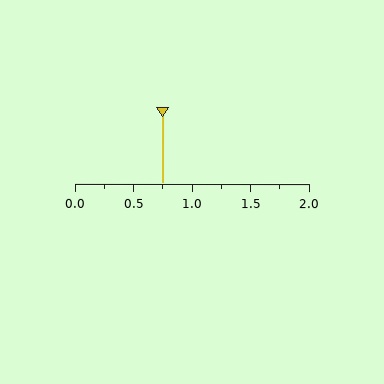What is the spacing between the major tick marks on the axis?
The major ticks are spaced 0.5 apart.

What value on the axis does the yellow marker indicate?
The marker indicates approximately 0.75.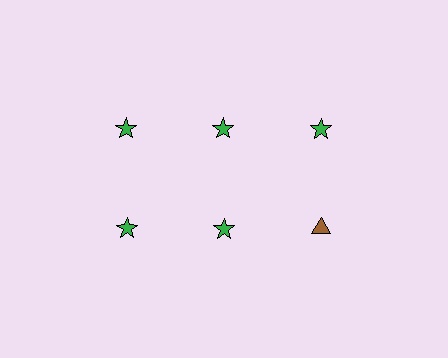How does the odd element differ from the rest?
It differs in both color (brown instead of green) and shape (triangle instead of star).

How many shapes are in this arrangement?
There are 6 shapes arranged in a grid pattern.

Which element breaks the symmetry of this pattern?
The brown triangle in the second row, center column breaks the symmetry. All other shapes are green stars.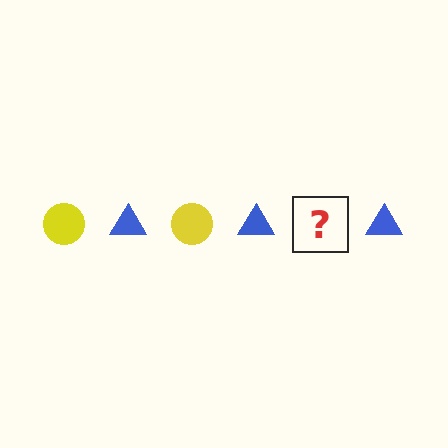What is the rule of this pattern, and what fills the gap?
The rule is that the pattern alternates between yellow circle and blue triangle. The gap should be filled with a yellow circle.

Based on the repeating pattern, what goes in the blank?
The blank should be a yellow circle.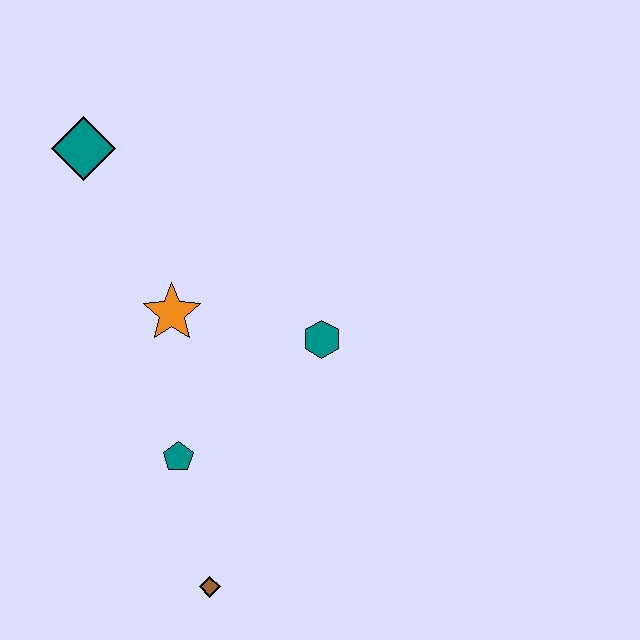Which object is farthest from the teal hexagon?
The teal diamond is farthest from the teal hexagon.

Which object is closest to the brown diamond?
The teal pentagon is closest to the brown diamond.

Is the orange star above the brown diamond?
Yes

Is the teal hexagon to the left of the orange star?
No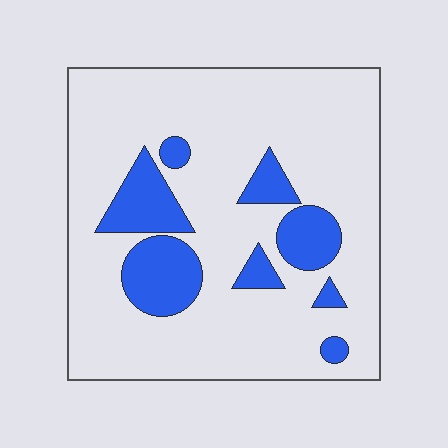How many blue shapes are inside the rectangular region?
8.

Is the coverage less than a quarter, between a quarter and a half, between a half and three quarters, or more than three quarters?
Less than a quarter.